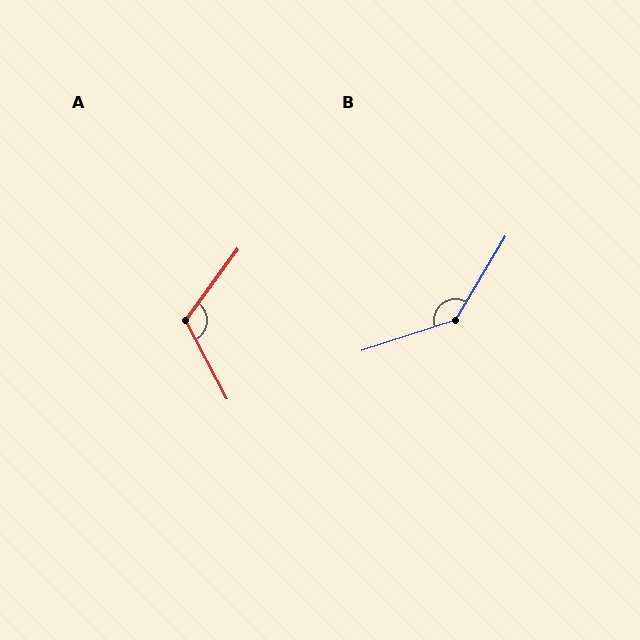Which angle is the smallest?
A, at approximately 116 degrees.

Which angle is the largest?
B, at approximately 139 degrees.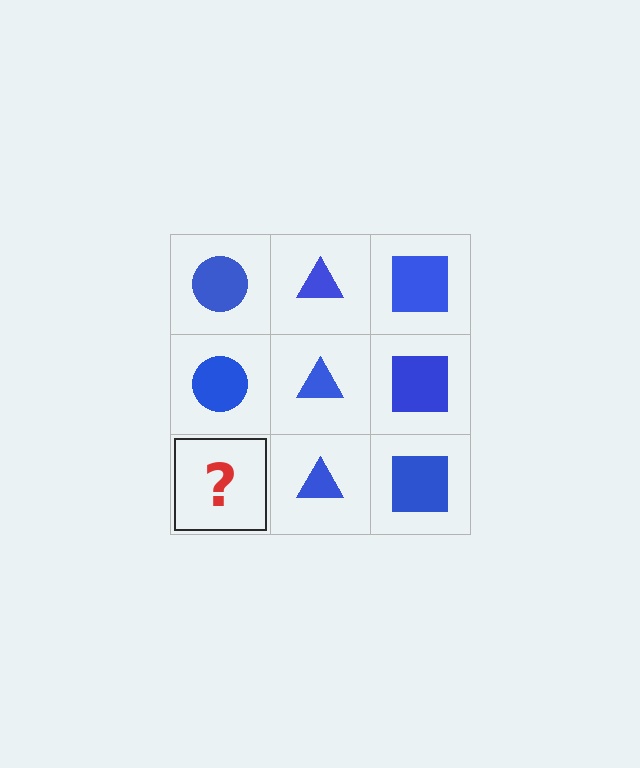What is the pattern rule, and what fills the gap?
The rule is that each column has a consistent shape. The gap should be filled with a blue circle.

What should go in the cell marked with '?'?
The missing cell should contain a blue circle.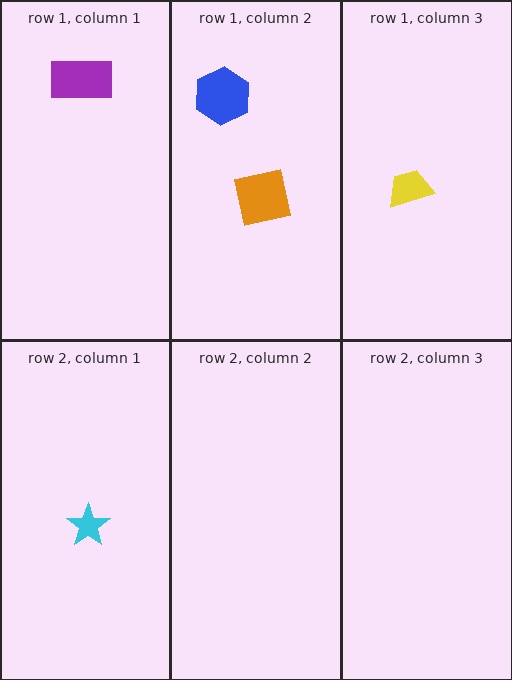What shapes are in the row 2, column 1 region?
The cyan star.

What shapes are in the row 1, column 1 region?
The purple rectangle.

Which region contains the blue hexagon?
The row 1, column 2 region.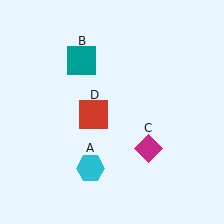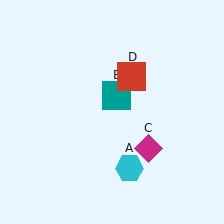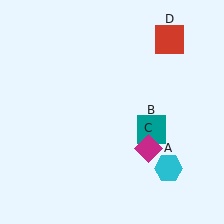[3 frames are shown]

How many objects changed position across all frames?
3 objects changed position: cyan hexagon (object A), teal square (object B), red square (object D).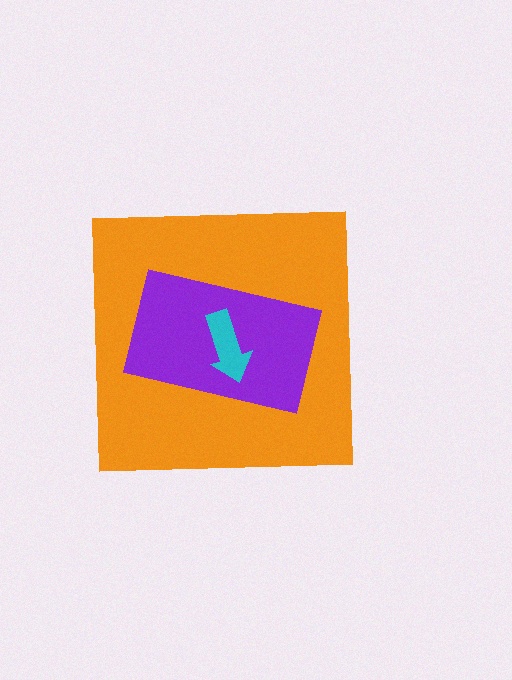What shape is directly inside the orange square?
The purple rectangle.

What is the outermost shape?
The orange square.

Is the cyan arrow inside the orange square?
Yes.